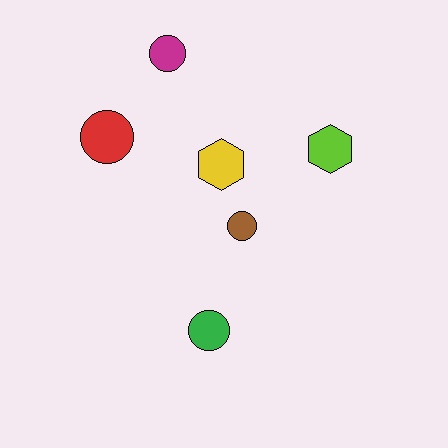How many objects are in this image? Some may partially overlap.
There are 6 objects.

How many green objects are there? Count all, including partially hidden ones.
There is 1 green object.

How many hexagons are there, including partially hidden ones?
There are 2 hexagons.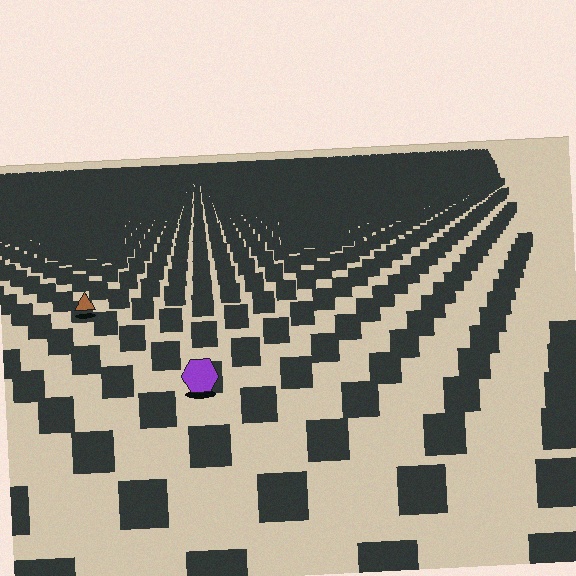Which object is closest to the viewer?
The purple hexagon is closest. The texture marks near it are larger and more spread out.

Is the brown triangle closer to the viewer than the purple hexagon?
No. The purple hexagon is closer — you can tell from the texture gradient: the ground texture is coarser near it.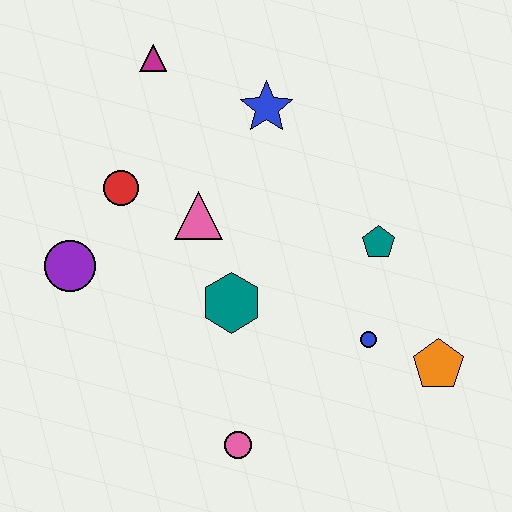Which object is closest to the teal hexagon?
The pink triangle is closest to the teal hexagon.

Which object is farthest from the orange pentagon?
The magenta triangle is farthest from the orange pentagon.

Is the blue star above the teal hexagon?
Yes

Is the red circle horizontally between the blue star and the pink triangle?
No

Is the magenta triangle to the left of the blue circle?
Yes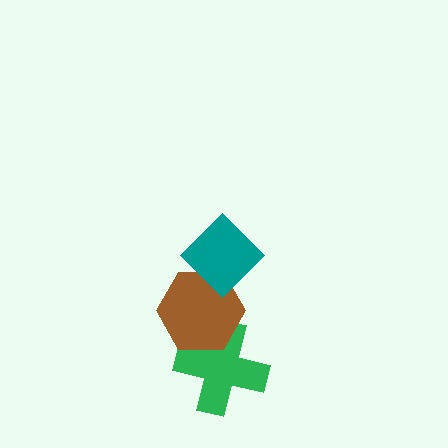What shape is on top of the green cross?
The brown hexagon is on top of the green cross.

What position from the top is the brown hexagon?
The brown hexagon is 2nd from the top.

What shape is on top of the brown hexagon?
The teal diamond is on top of the brown hexagon.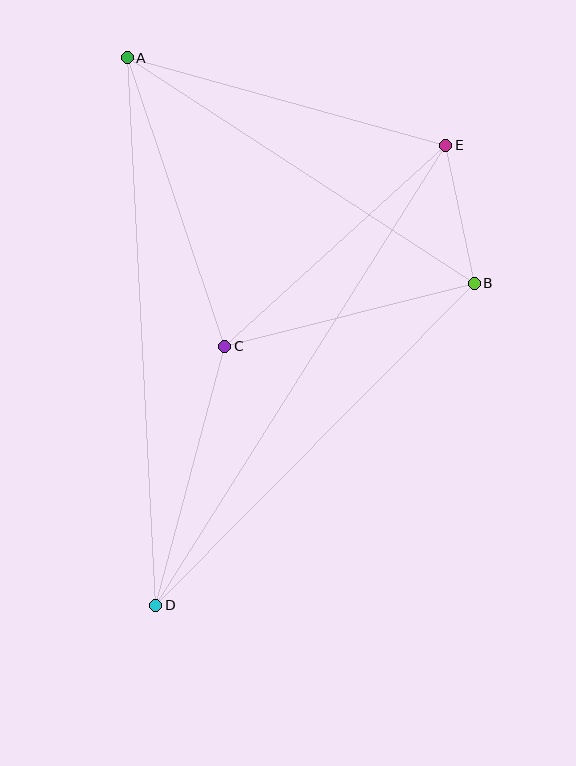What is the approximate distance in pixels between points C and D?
The distance between C and D is approximately 268 pixels.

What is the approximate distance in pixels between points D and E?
The distance between D and E is approximately 544 pixels.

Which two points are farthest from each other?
Points A and D are farthest from each other.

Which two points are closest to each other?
Points B and E are closest to each other.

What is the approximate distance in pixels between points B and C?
The distance between B and C is approximately 257 pixels.